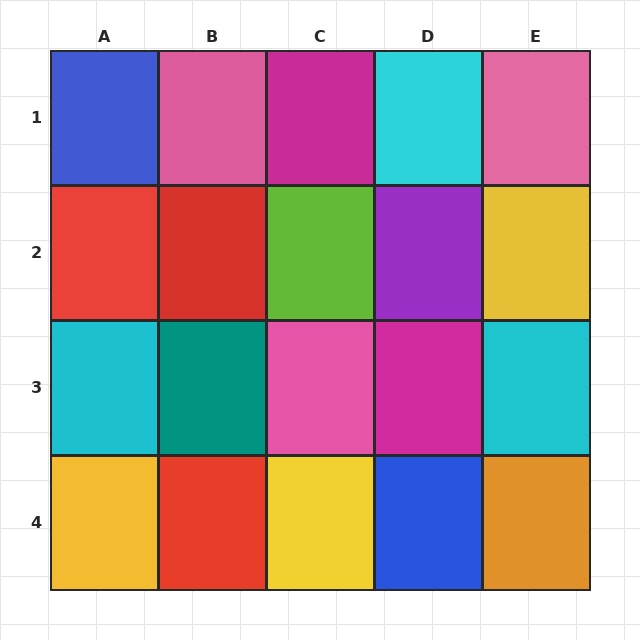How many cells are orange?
1 cell is orange.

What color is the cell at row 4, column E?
Orange.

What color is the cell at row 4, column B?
Red.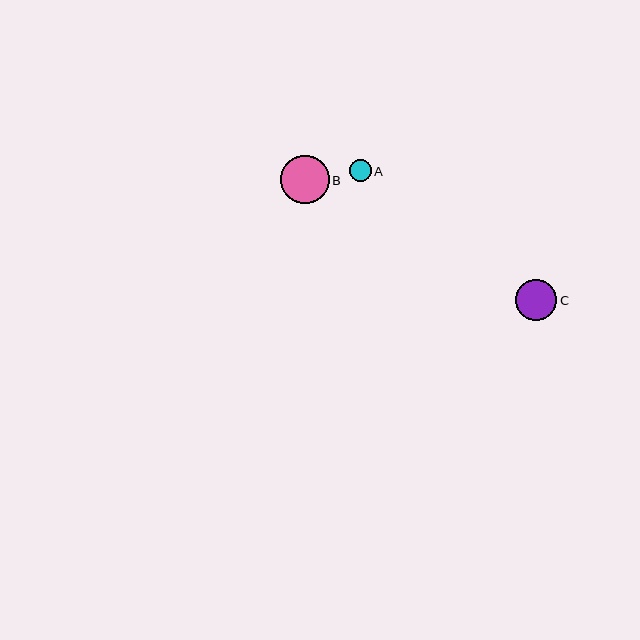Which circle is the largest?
Circle B is the largest with a size of approximately 49 pixels.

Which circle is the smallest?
Circle A is the smallest with a size of approximately 22 pixels.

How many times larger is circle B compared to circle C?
Circle B is approximately 1.2 times the size of circle C.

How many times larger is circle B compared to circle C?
Circle B is approximately 1.2 times the size of circle C.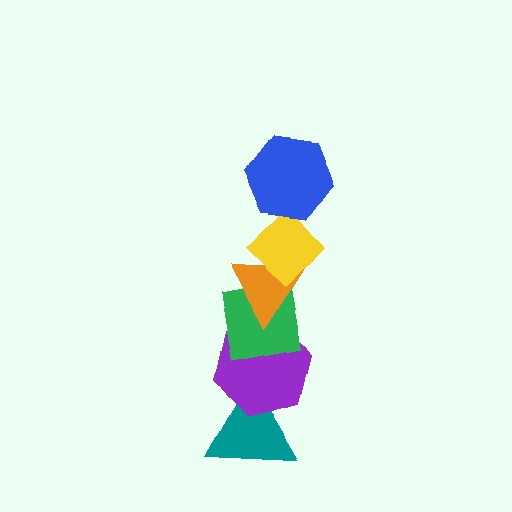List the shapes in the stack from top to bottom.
From top to bottom: the blue hexagon, the yellow diamond, the orange triangle, the green square, the purple hexagon, the teal triangle.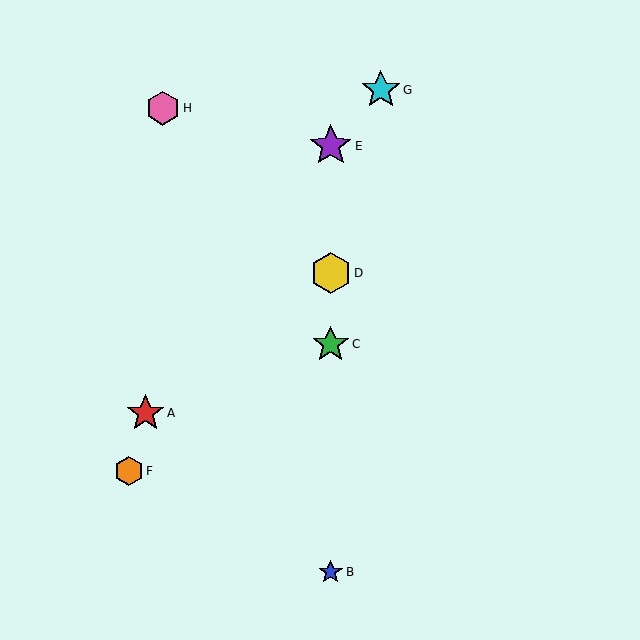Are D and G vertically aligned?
No, D is at x≈331 and G is at x≈381.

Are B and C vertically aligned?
Yes, both are at x≈331.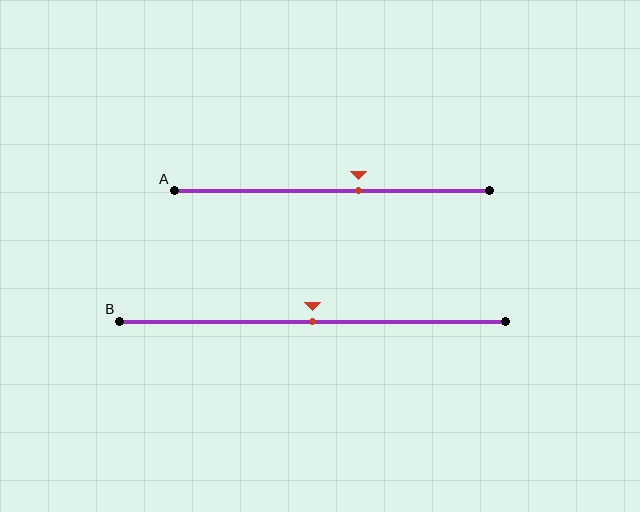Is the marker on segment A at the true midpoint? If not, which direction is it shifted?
No, the marker on segment A is shifted to the right by about 8% of the segment length.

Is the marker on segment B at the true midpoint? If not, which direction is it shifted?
Yes, the marker on segment B is at the true midpoint.